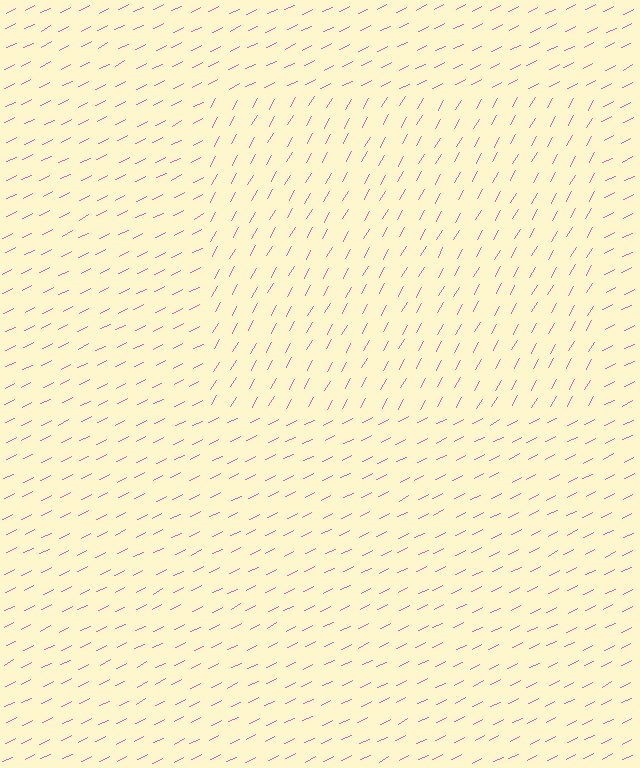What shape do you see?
I see a rectangle.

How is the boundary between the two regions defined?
The boundary is defined purely by a change in line orientation (approximately 34 degrees difference). All lines are the same color and thickness.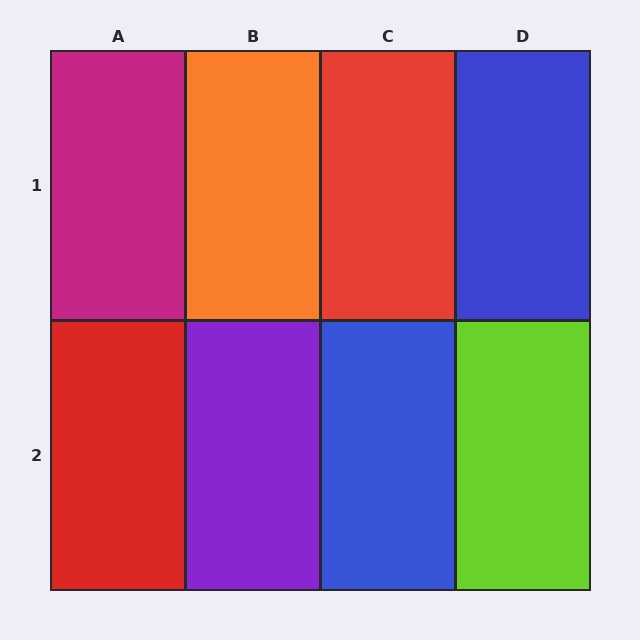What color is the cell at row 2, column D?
Lime.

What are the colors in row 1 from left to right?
Magenta, orange, red, blue.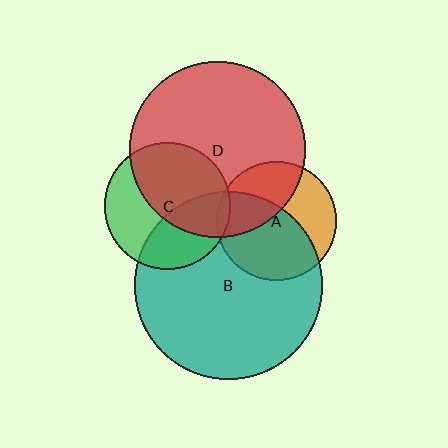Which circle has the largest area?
Circle B (teal).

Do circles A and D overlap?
Yes.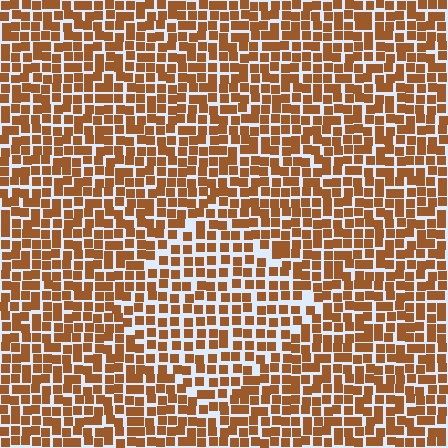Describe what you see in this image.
The image contains small brown elements arranged at two different densities. A diamond-shaped region is visible where the elements are less densely packed than the surrounding area.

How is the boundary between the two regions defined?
The boundary is defined by a change in element density (approximately 1.4x ratio). All elements are the same color, size, and shape.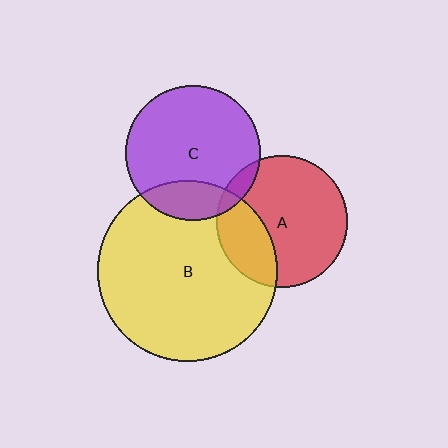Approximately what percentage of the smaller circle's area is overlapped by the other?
Approximately 10%.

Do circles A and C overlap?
Yes.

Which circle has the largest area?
Circle B (yellow).